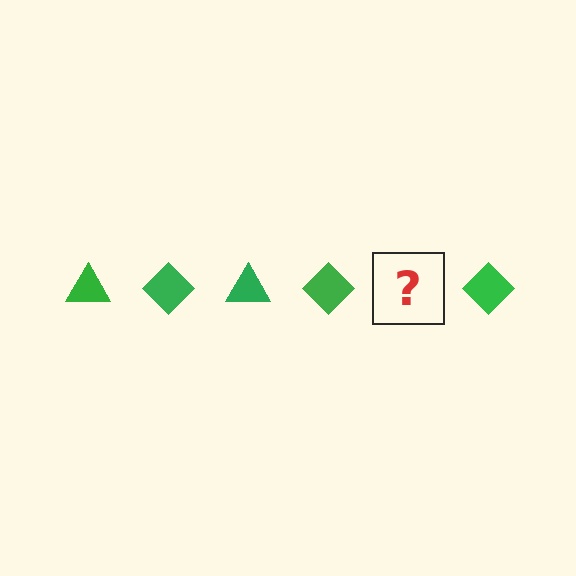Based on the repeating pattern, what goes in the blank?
The blank should be a green triangle.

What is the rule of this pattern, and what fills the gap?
The rule is that the pattern cycles through triangle, diamond shapes in green. The gap should be filled with a green triangle.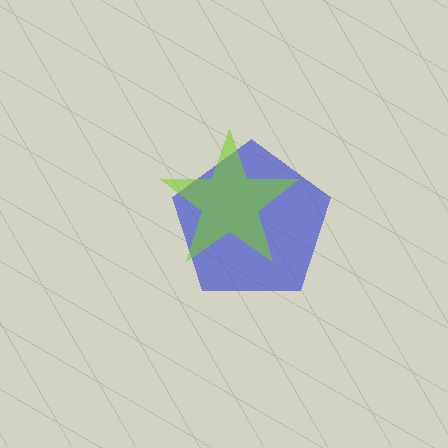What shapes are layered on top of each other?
The layered shapes are: a blue pentagon, a lime star.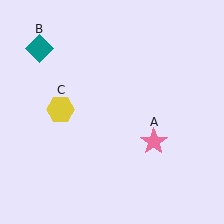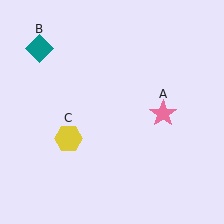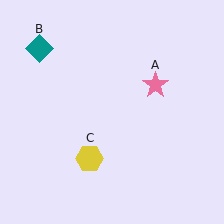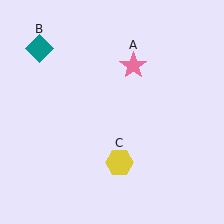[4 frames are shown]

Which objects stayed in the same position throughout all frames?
Teal diamond (object B) remained stationary.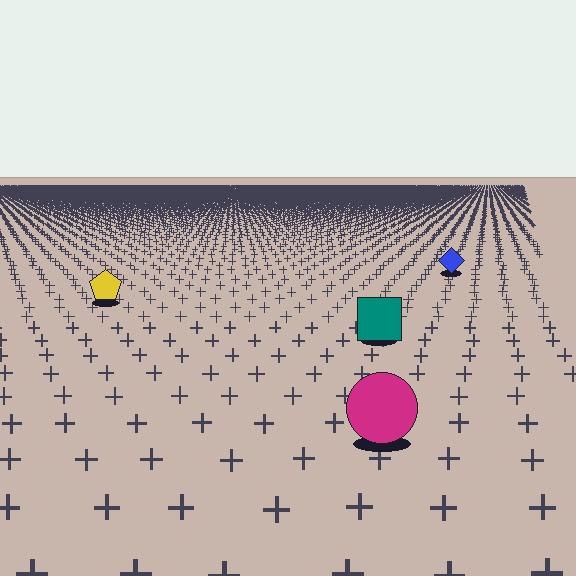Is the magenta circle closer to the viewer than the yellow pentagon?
Yes. The magenta circle is closer — you can tell from the texture gradient: the ground texture is coarser near it.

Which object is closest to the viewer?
The magenta circle is closest. The texture marks near it are larger and more spread out.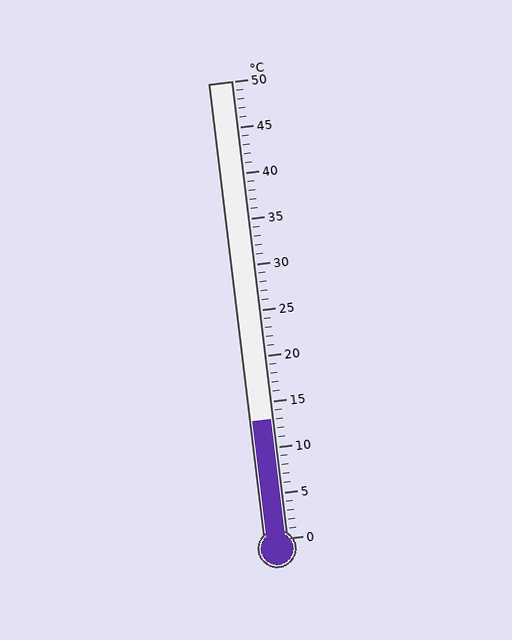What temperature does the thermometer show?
The thermometer shows approximately 13°C.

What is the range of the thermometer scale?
The thermometer scale ranges from 0°C to 50°C.